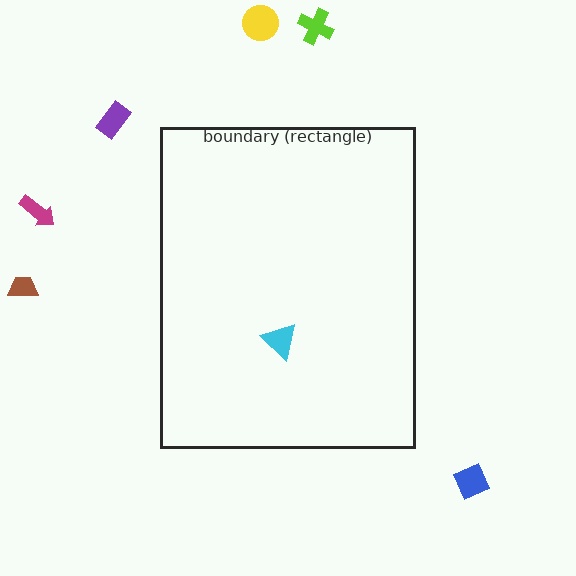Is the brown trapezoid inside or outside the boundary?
Outside.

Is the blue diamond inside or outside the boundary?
Outside.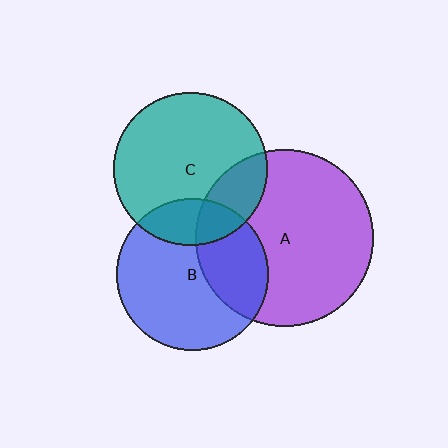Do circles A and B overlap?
Yes.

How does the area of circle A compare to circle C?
Approximately 1.3 times.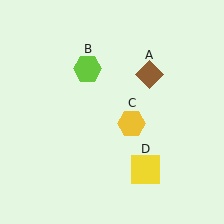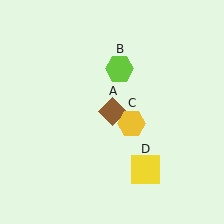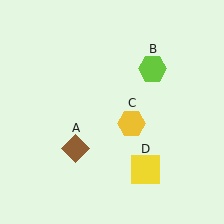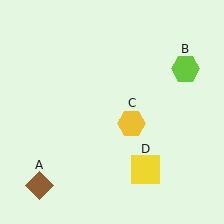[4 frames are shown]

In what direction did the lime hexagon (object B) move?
The lime hexagon (object B) moved right.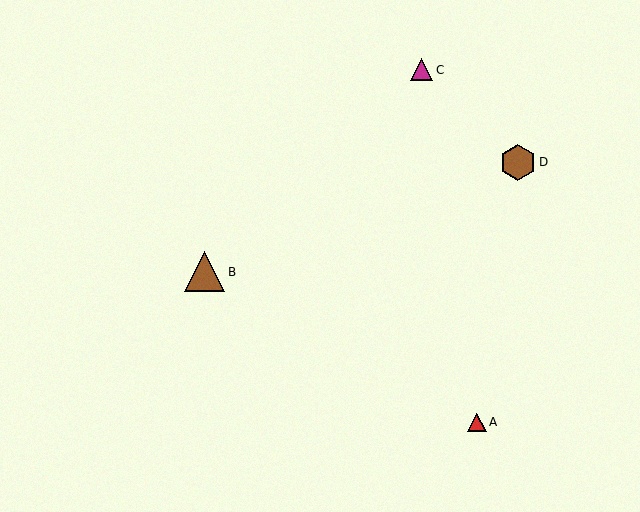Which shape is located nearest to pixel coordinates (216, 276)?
The brown triangle (labeled B) at (205, 272) is nearest to that location.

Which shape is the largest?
The brown triangle (labeled B) is the largest.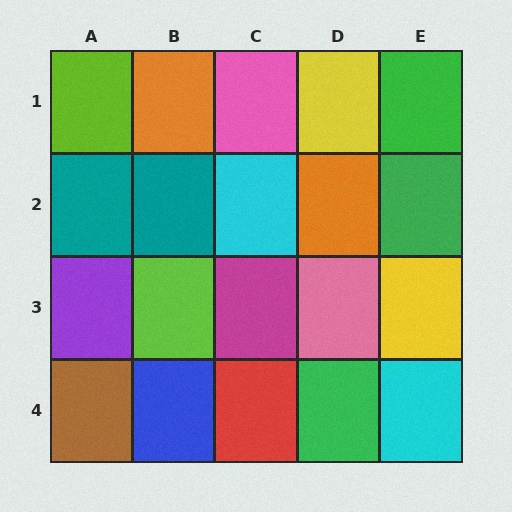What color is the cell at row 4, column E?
Cyan.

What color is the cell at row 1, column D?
Yellow.